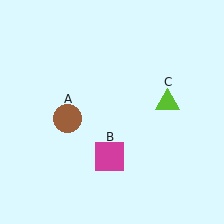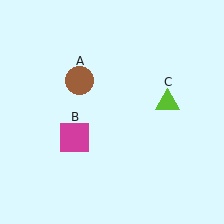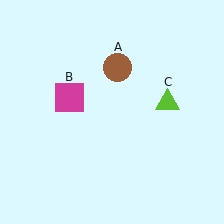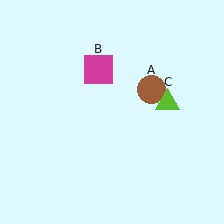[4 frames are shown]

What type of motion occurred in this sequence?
The brown circle (object A), magenta square (object B) rotated clockwise around the center of the scene.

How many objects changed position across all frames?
2 objects changed position: brown circle (object A), magenta square (object B).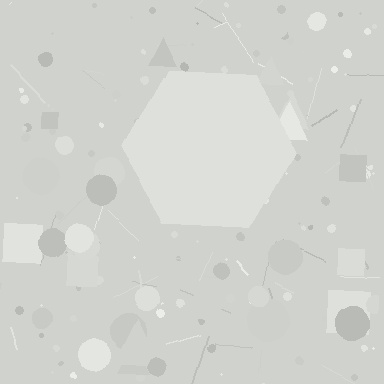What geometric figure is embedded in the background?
A hexagon is embedded in the background.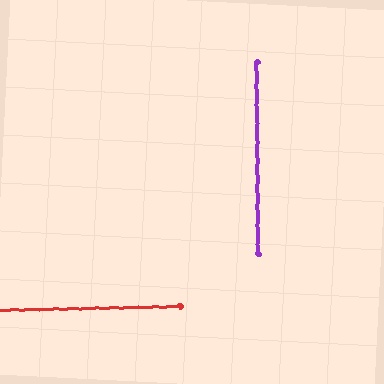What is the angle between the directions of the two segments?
Approximately 89 degrees.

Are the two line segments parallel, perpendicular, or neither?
Perpendicular — they meet at approximately 89°.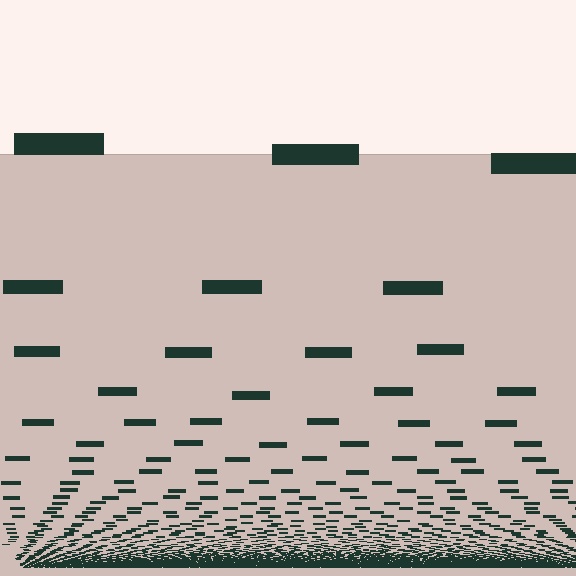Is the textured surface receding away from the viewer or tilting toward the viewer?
The surface appears to tilt toward the viewer. Texture elements get larger and sparser toward the top.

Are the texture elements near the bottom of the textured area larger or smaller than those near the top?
Smaller. The gradient is inverted — elements near the bottom are smaller and denser.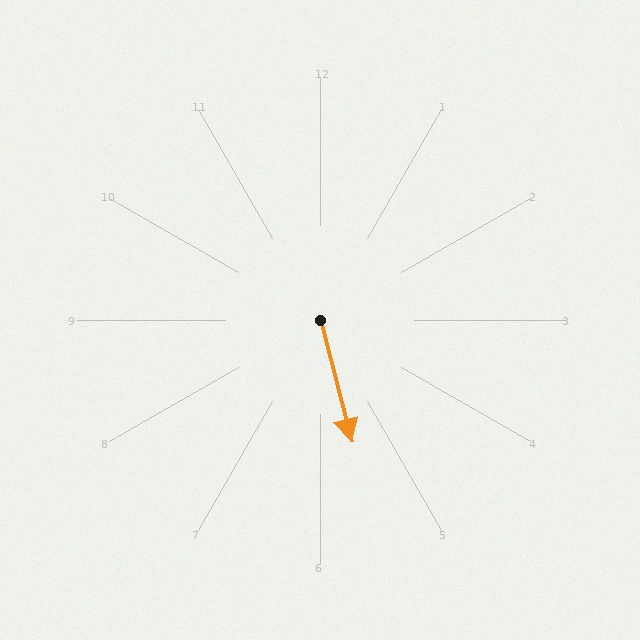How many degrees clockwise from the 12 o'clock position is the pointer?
Approximately 165 degrees.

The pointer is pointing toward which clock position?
Roughly 6 o'clock.